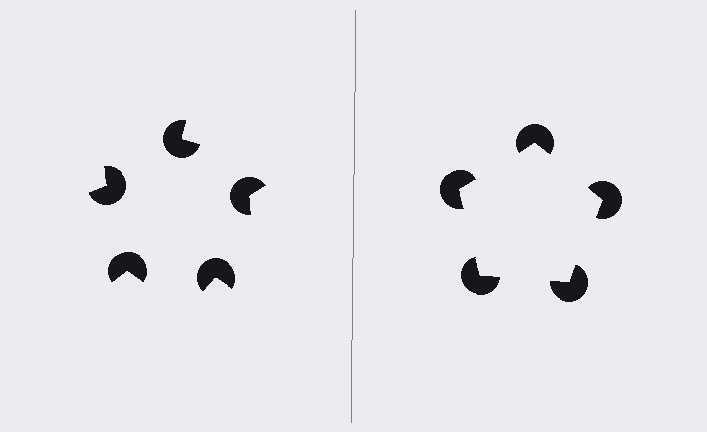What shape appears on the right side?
An illusory pentagon.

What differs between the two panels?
The pac-man discs are positioned identically on both sides; only the wedge orientations differ. On the right they align to a pentagon; on the left they are misaligned.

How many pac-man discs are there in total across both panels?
10 — 5 on each side.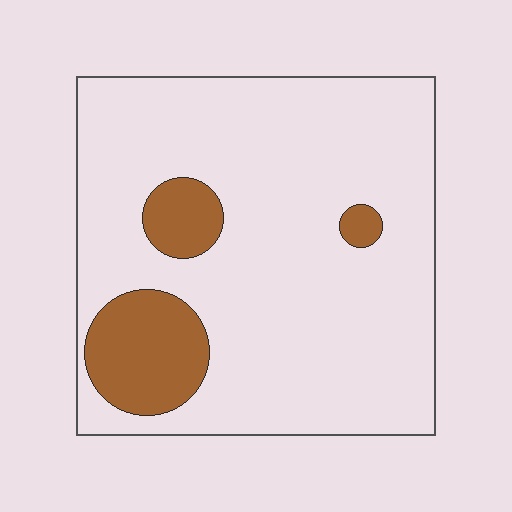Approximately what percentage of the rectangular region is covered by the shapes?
Approximately 15%.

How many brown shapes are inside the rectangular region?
3.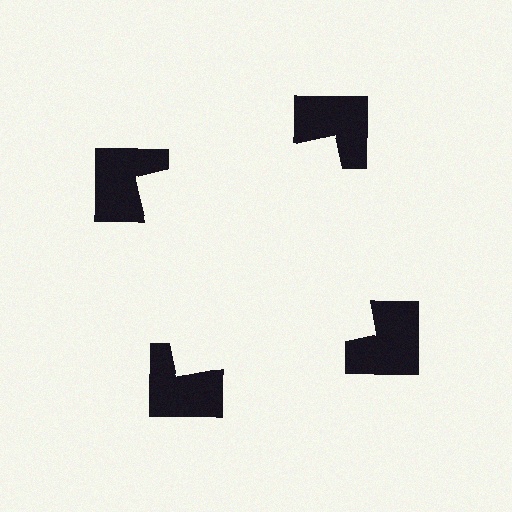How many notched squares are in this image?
There are 4 — one at each vertex of the illusory square.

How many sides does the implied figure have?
4 sides.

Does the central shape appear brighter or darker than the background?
It typically appears slightly brighter than the background, even though no actual brightness change is drawn.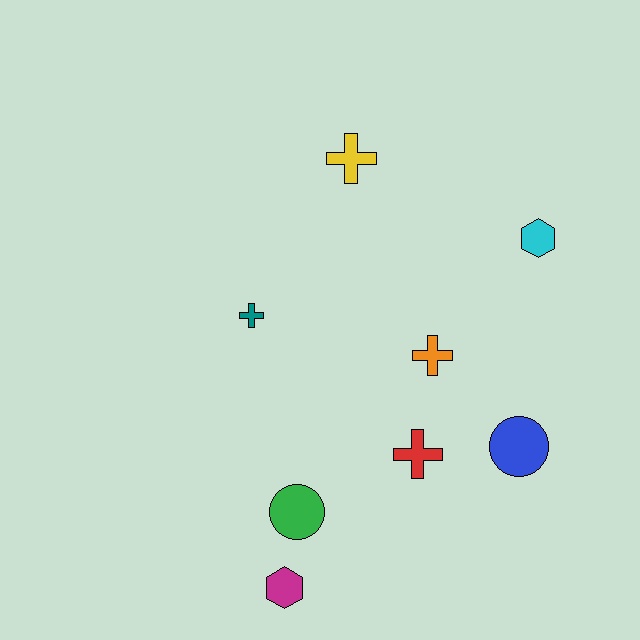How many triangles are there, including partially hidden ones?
There are no triangles.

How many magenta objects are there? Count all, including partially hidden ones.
There is 1 magenta object.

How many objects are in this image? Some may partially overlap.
There are 8 objects.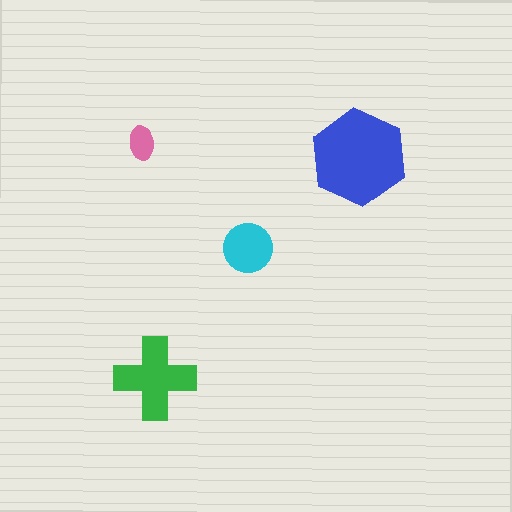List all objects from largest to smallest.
The blue hexagon, the green cross, the cyan circle, the pink ellipse.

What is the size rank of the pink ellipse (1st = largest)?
4th.